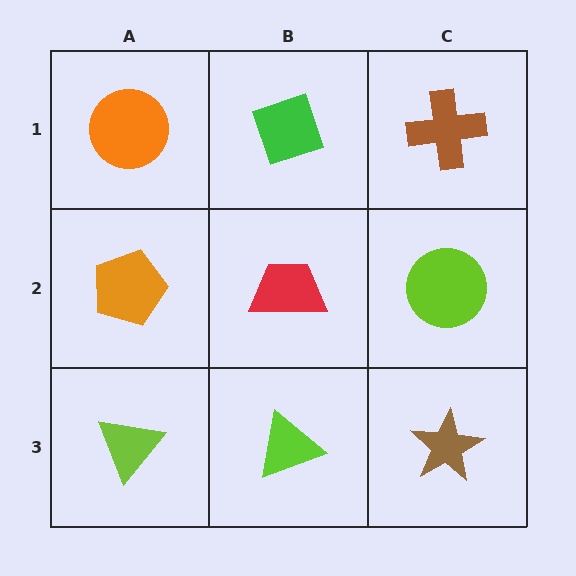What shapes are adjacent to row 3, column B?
A red trapezoid (row 2, column B), a lime triangle (row 3, column A), a brown star (row 3, column C).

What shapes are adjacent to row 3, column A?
An orange pentagon (row 2, column A), a lime triangle (row 3, column B).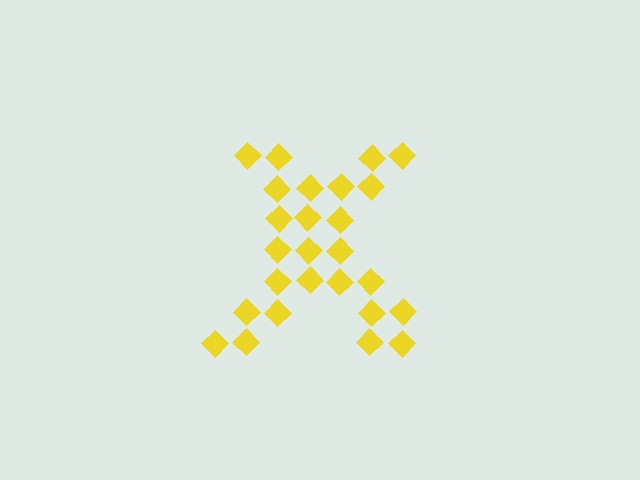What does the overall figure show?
The overall figure shows the letter X.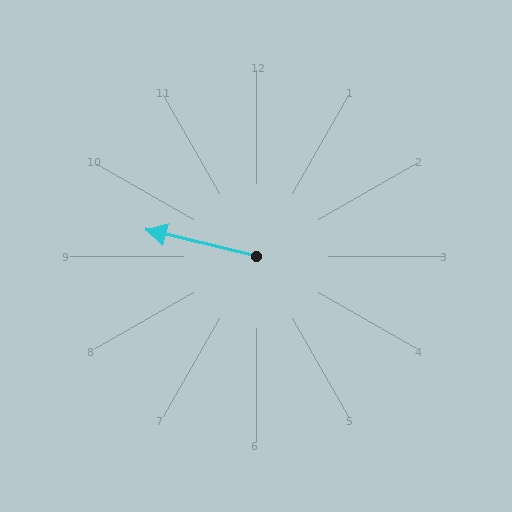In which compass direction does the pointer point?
West.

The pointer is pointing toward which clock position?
Roughly 9 o'clock.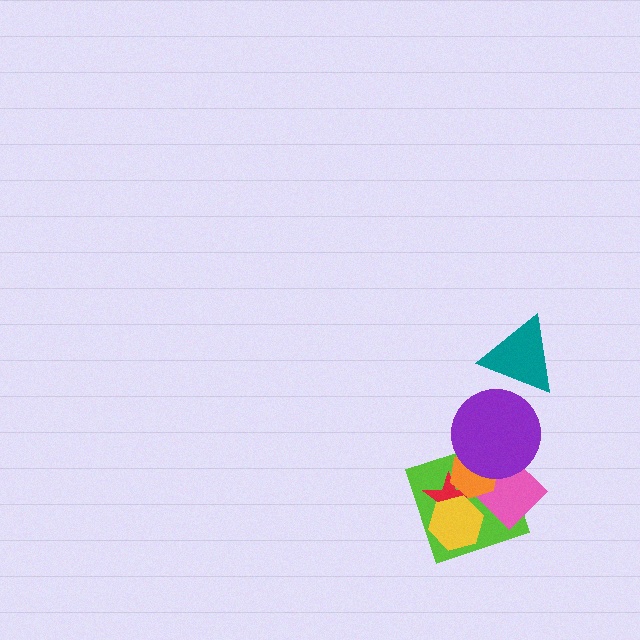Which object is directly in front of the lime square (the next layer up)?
The red star is directly in front of the lime square.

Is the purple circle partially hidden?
Yes, it is partially covered by another shape.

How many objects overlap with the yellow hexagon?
2 objects overlap with the yellow hexagon.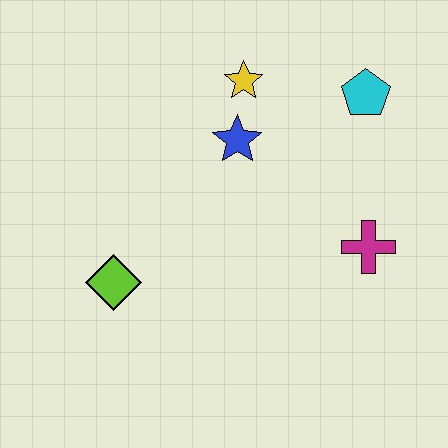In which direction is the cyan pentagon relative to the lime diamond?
The cyan pentagon is to the right of the lime diamond.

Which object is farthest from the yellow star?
The lime diamond is farthest from the yellow star.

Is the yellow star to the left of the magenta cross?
Yes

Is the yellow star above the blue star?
Yes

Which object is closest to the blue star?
The yellow star is closest to the blue star.